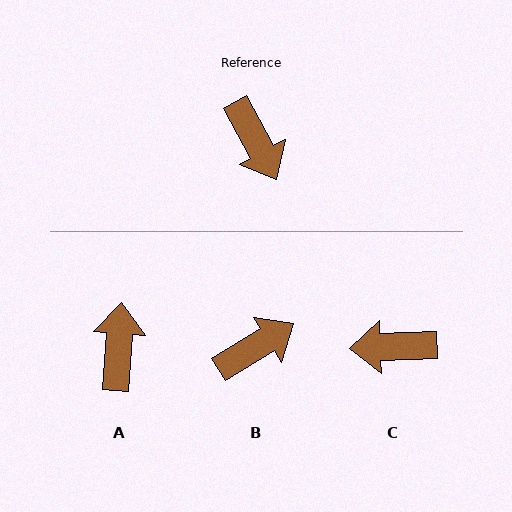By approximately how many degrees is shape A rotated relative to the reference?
Approximately 148 degrees counter-clockwise.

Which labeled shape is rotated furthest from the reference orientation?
A, about 148 degrees away.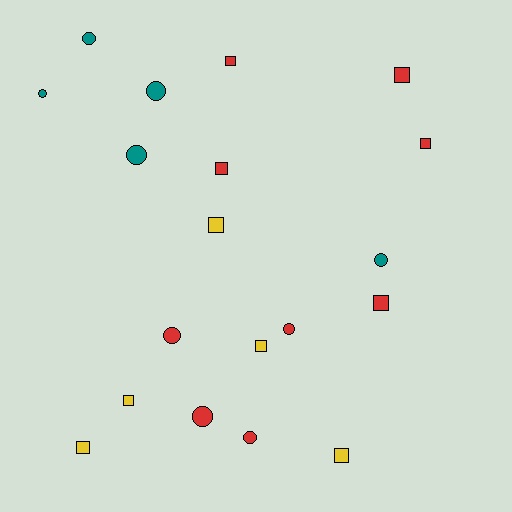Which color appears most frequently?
Red, with 9 objects.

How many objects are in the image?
There are 19 objects.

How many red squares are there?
There are 5 red squares.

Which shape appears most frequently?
Square, with 10 objects.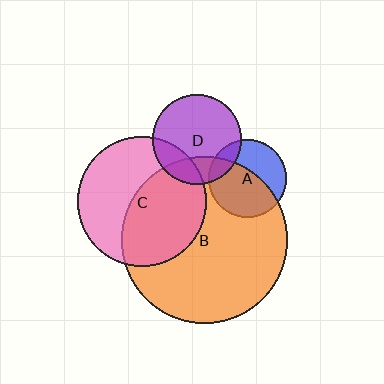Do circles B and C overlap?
Yes.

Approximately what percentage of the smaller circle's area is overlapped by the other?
Approximately 50%.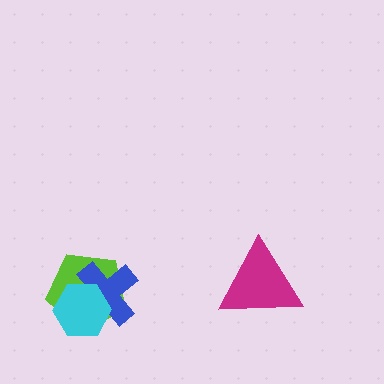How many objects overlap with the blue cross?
2 objects overlap with the blue cross.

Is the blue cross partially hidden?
Yes, it is partially covered by another shape.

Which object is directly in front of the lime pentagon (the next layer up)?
The blue cross is directly in front of the lime pentagon.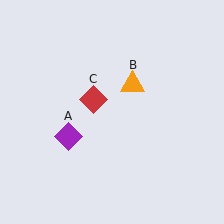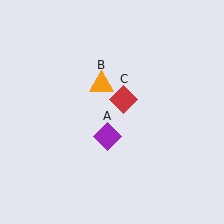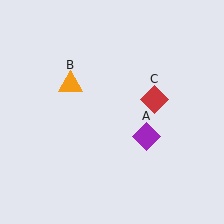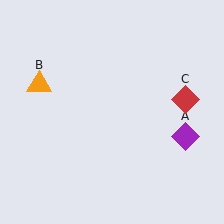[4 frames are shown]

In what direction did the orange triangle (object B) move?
The orange triangle (object B) moved left.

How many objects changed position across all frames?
3 objects changed position: purple diamond (object A), orange triangle (object B), red diamond (object C).